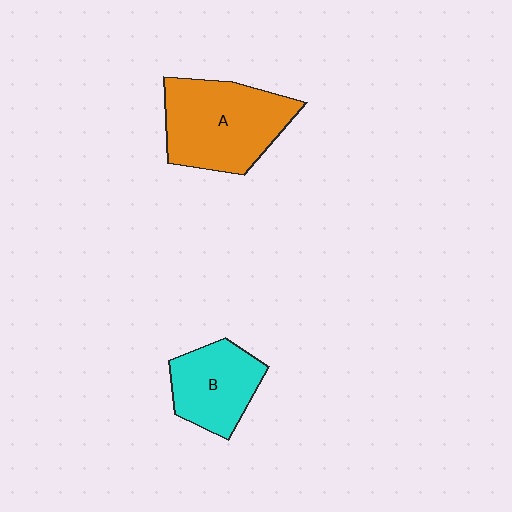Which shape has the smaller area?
Shape B (cyan).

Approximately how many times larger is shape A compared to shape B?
Approximately 1.5 times.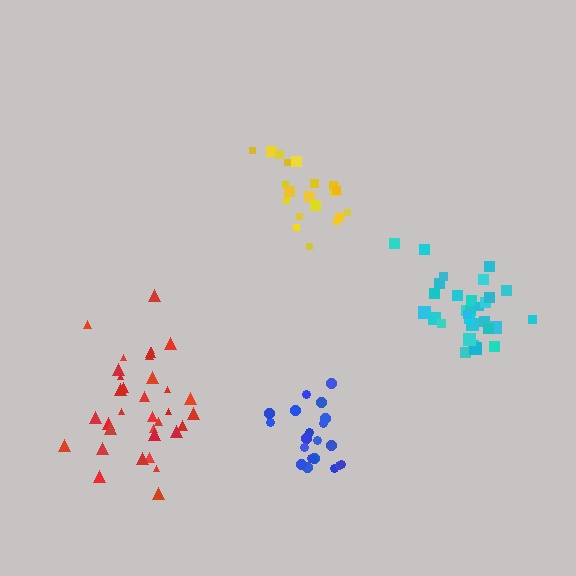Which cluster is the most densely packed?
Cyan.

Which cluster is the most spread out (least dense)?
Red.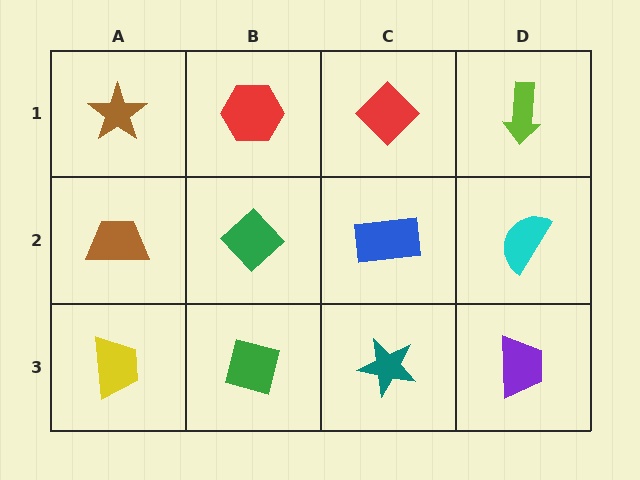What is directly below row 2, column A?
A yellow trapezoid.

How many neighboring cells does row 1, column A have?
2.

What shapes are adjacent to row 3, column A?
A brown trapezoid (row 2, column A), a green square (row 3, column B).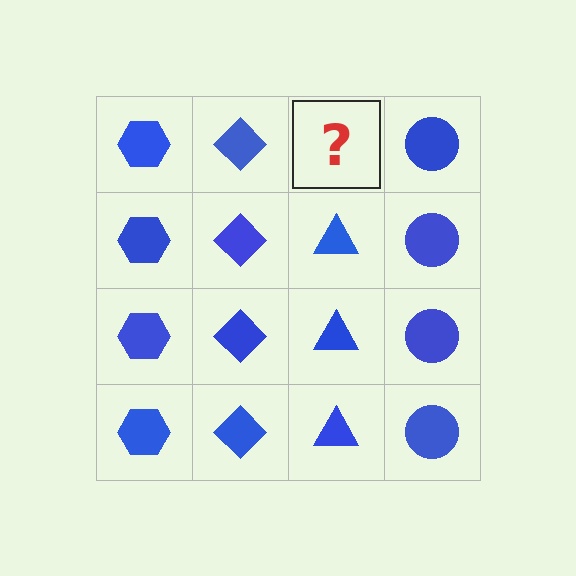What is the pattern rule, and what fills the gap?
The rule is that each column has a consistent shape. The gap should be filled with a blue triangle.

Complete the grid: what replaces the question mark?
The question mark should be replaced with a blue triangle.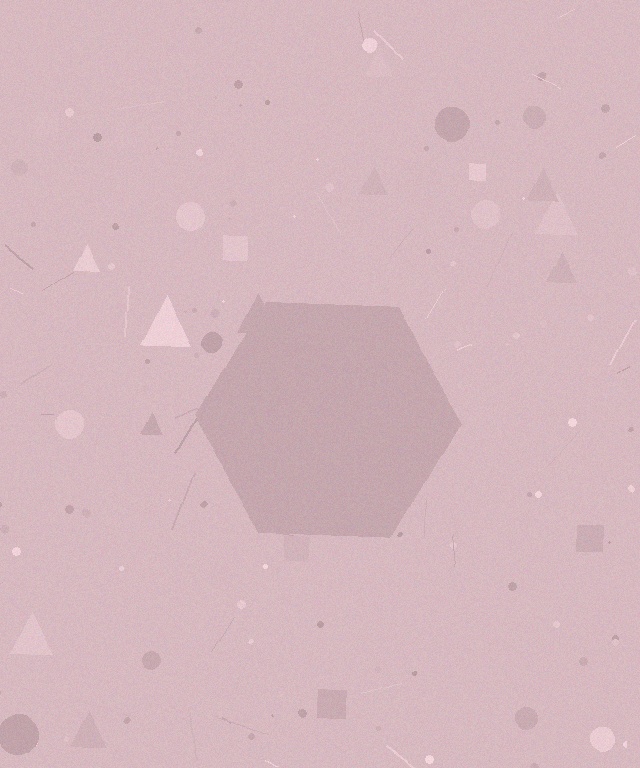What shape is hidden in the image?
A hexagon is hidden in the image.